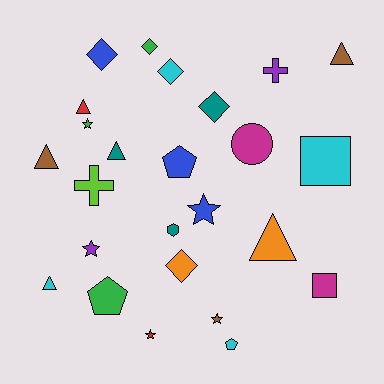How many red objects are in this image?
There are 2 red objects.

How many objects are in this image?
There are 25 objects.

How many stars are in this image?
There are 5 stars.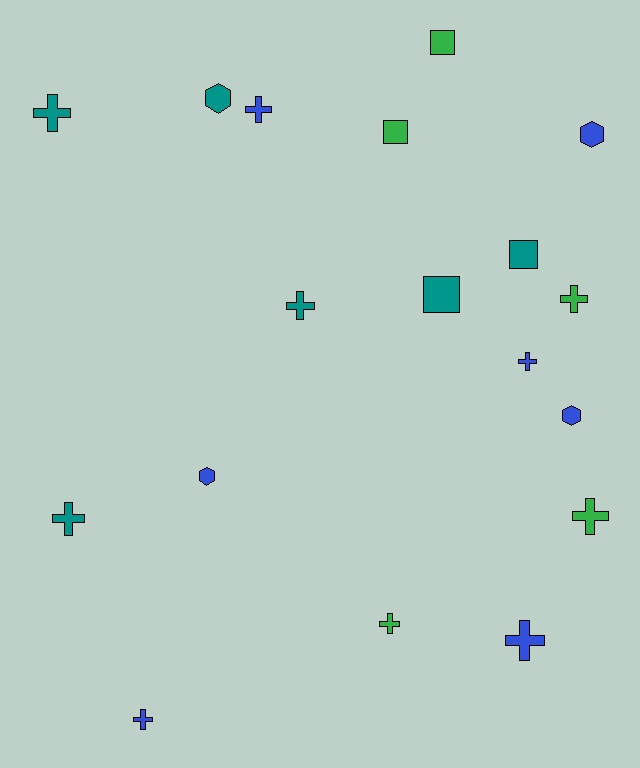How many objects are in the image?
There are 18 objects.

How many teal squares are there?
There are 2 teal squares.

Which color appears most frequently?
Blue, with 7 objects.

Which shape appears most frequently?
Cross, with 10 objects.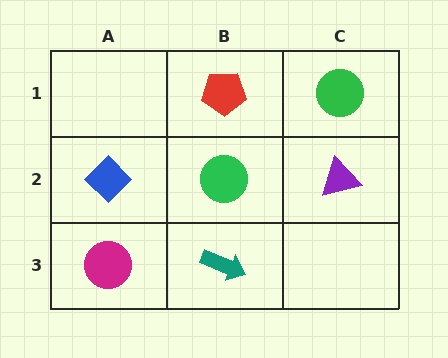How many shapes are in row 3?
2 shapes.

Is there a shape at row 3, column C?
No, that cell is empty.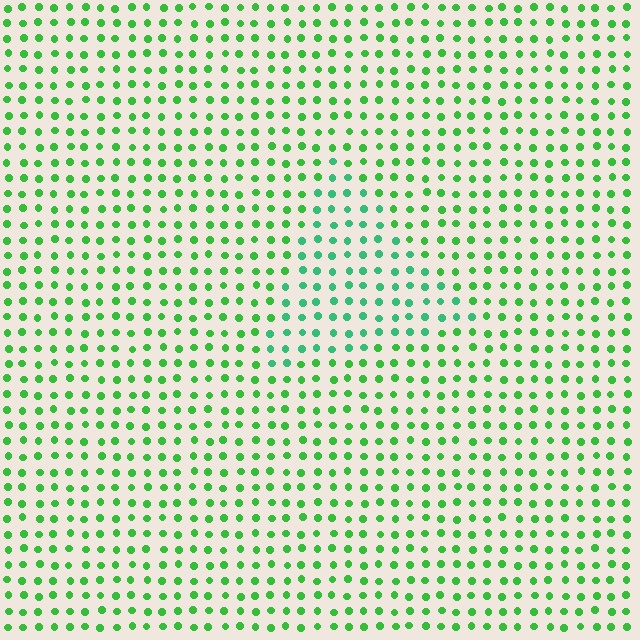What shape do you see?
I see a triangle.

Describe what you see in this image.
The image is filled with small green elements in a uniform arrangement. A triangle-shaped region is visible where the elements are tinted to a slightly different hue, forming a subtle color boundary.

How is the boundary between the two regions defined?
The boundary is defined purely by a slight shift in hue (about 27 degrees). Spacing, size, and orientation are identical on both sides.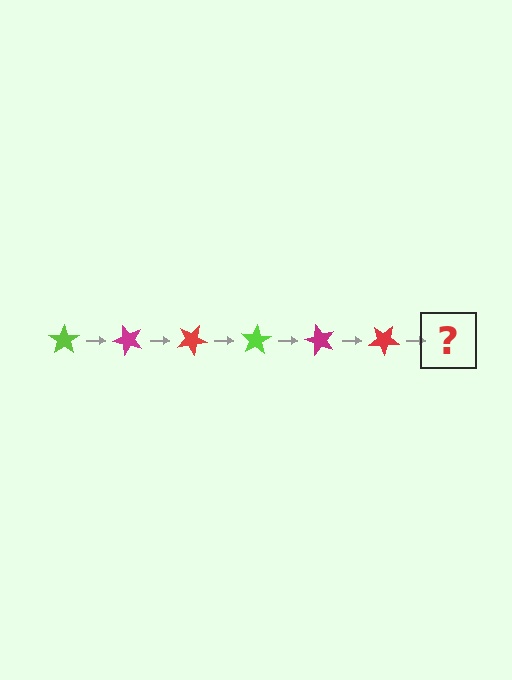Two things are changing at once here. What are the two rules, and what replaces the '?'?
The two rules are that it rotates 50 degrees each step and the color cycles through lime, magenta, and red. The '?' should be a lime star, rotated 300 degrees from the start.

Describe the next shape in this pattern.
It should be a lime star, rotated 300 degrees from the start.